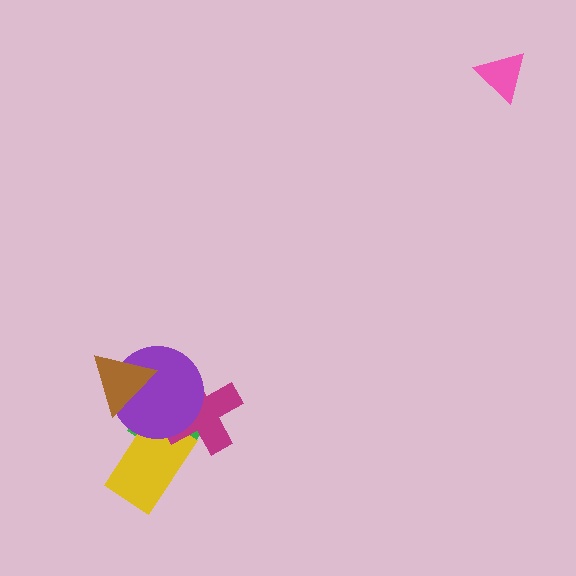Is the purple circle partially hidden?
Yes, it is partially covered by another shape.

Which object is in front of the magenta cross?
The purple circle is in front of the magenta cross.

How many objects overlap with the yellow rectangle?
3 objects overlap with the yellow rectangle.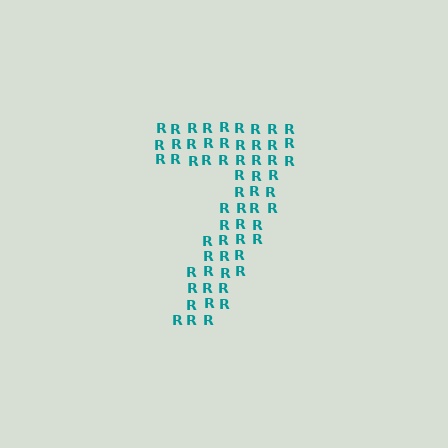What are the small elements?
The small elements are letter R's.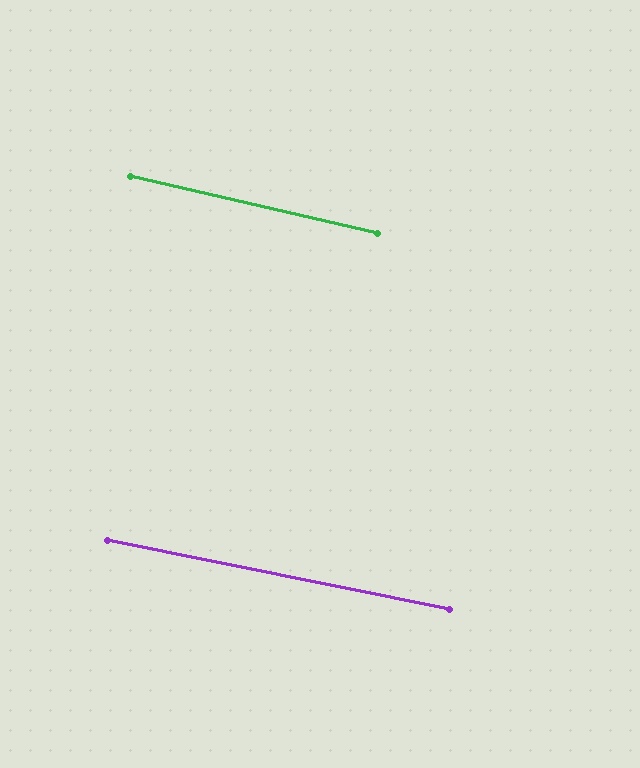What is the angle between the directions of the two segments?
Approximately 2 degrees.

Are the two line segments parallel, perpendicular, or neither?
Parallel — their directions differ by only 1.6°.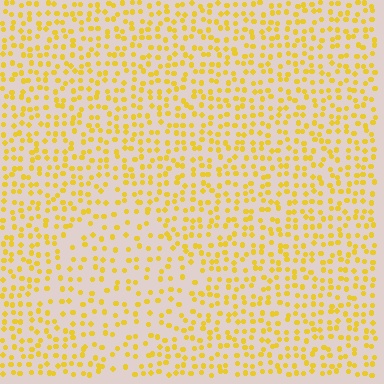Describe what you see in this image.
The image contains small yellow elements arranged at two different densities. A diamond-shaped region is visible where the elements are less densely packed than the surrounding area.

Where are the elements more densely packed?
The elements are more densely packed outside the diamond boundary.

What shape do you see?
I see a diamond.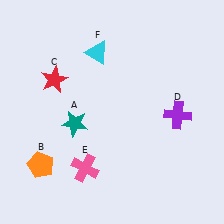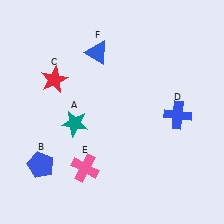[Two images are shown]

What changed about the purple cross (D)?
In Image 1, D is purple. In Image 2, it changed to blue.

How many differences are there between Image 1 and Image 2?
There are 3 differences between the two images.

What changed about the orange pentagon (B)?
In Image 1, B is orange. In Image 2, it changed to blue.